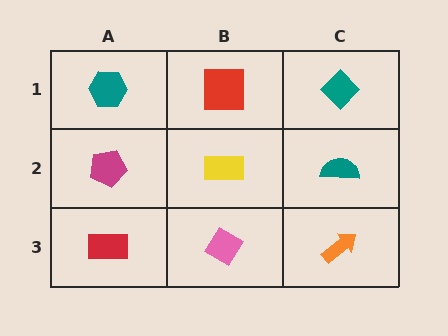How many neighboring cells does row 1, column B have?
3.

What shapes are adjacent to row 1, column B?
A yellow rectangle (row 2, column B), a teal hexagon (row 1, column A), a teal diamond (row 1, column C).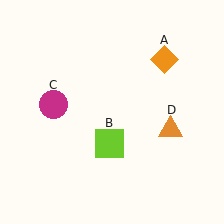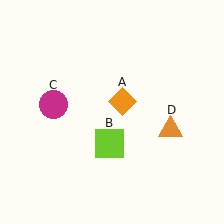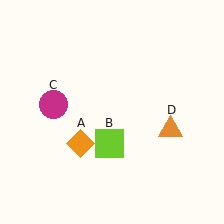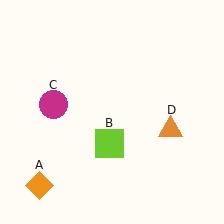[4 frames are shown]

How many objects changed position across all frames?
1 object changed position: orange diamond (object A).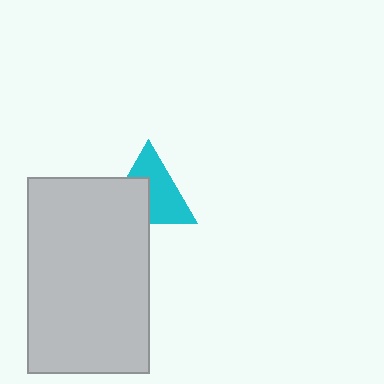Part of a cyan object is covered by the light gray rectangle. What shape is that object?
It is a triangle.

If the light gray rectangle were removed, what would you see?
You would see the complete cyan triangle.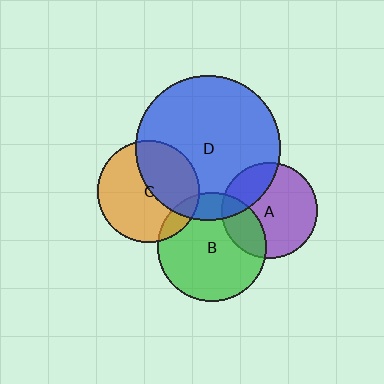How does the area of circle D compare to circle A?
Approximately 2.3 times.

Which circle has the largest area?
Circle D (blue).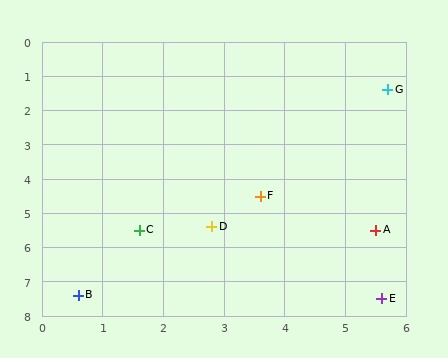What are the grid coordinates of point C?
Point C is at approximately (1.6, 5.5).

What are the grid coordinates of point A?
Point A is at approximately (5.5, 5.5).